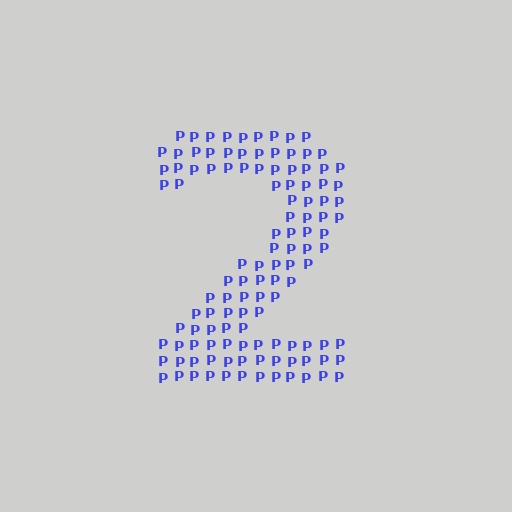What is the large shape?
The large shape is the digit 2.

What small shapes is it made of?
It is made of small letter P's.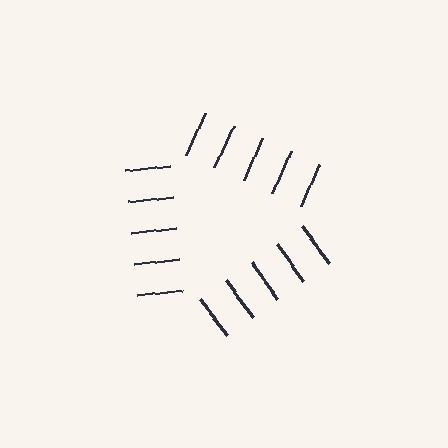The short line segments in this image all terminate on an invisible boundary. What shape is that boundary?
An illusory triangle — the line segments terminate on its edges but no continuous stroke is drawn.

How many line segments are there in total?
15 — 5 along each of the 3 edges.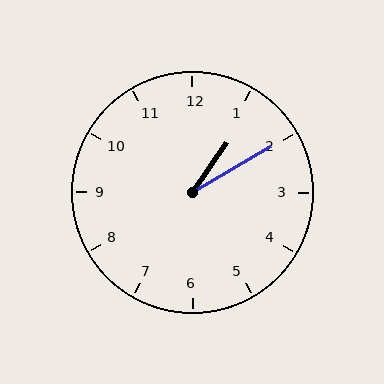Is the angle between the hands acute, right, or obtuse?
It is acute.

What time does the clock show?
1:10.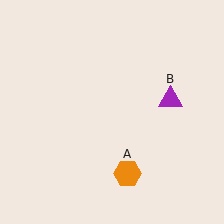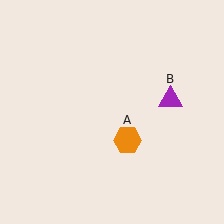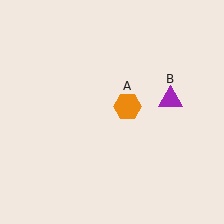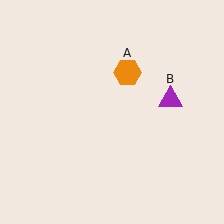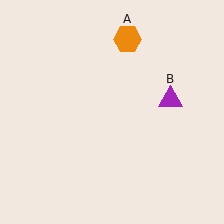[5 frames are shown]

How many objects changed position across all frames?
1 object changed position: orange hexagon (object A).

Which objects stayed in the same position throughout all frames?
Purple triangle (object B) remained stationary.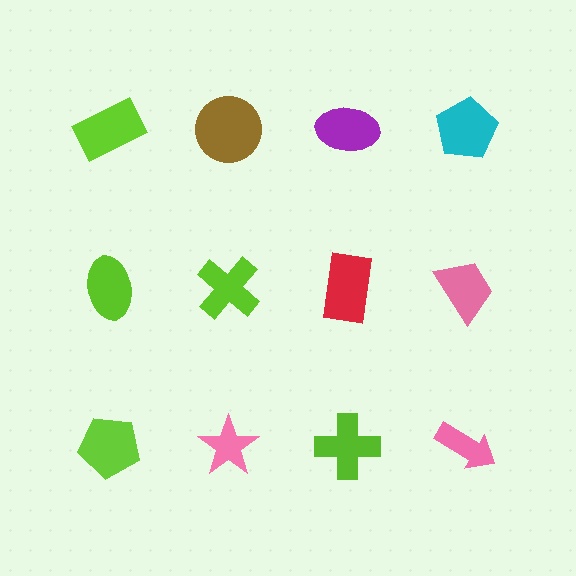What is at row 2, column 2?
A lime cross.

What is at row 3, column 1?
A lime pentagon.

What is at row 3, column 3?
A lime cross.